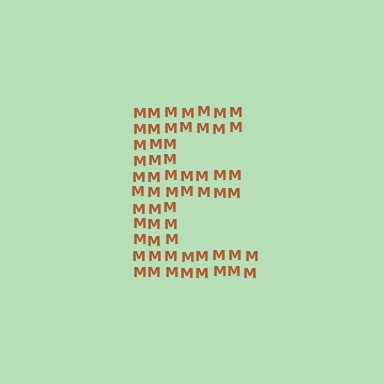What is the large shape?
The large shape is the letter E.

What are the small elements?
The small elements are letter M's.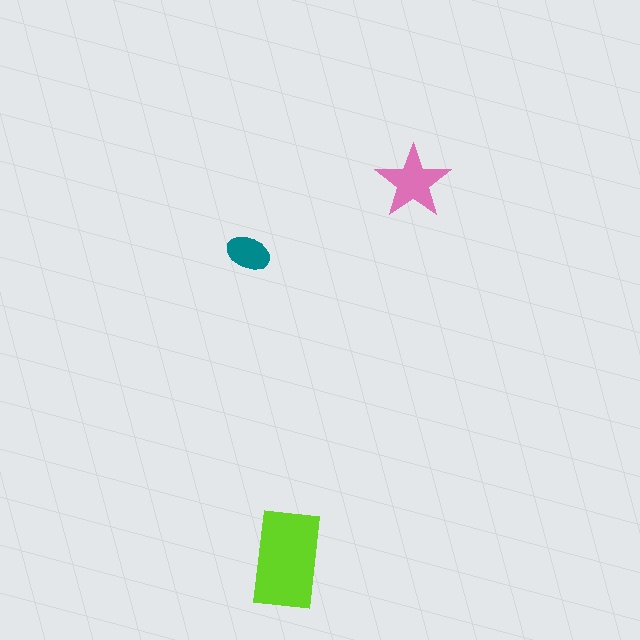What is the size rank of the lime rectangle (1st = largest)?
1st.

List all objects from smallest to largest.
The teal ellipse, the pink star, the lime rectangle.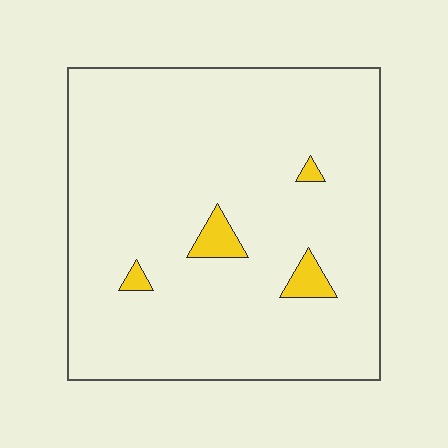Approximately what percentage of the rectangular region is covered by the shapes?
Approximately 5%.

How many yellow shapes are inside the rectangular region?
4.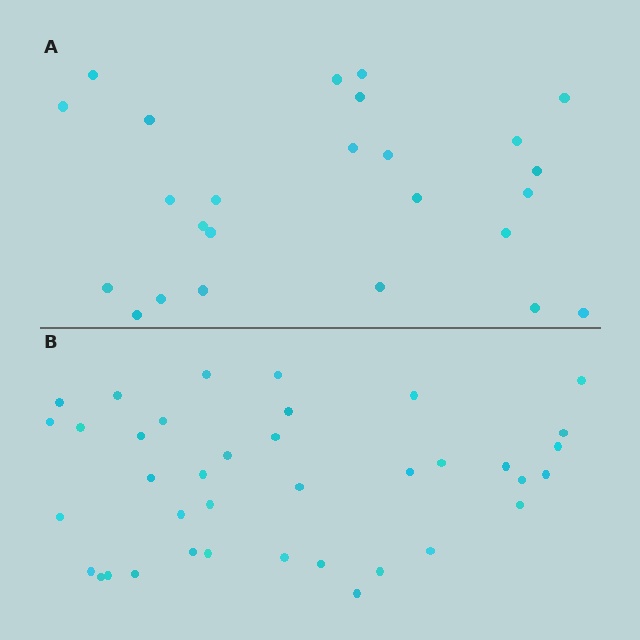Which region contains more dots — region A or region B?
Region B (the bottom region) has more dots.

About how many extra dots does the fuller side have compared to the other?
Region B has approximately 15 more dots than region A.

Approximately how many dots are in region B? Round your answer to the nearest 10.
About 40 dots. (The exact count is 38, which rounds to 40.)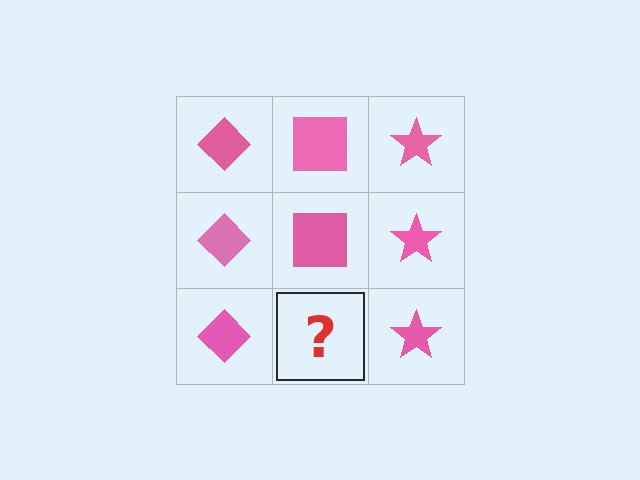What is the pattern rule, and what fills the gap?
The rule is that each column has a consistent shape. The gap should be filled with a pink square.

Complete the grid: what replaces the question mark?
The question mark should be replaced with a pink square.